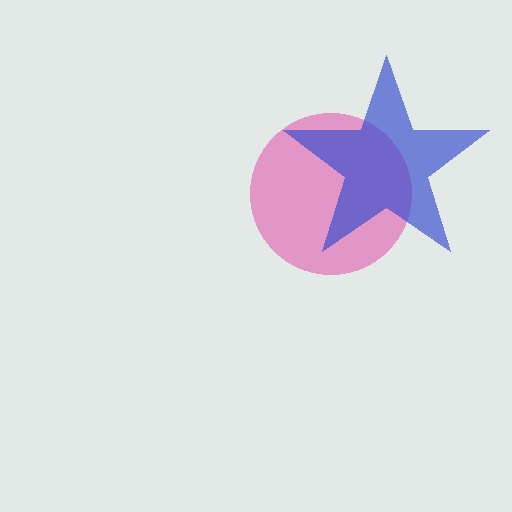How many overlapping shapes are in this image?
There are 2 overlapping shapes in the image.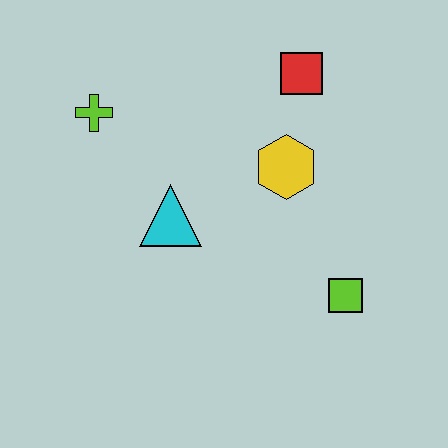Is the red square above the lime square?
Yes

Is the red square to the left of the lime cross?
No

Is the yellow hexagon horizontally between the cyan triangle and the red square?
Yes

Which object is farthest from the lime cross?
The lime square is farthest from the lime cross.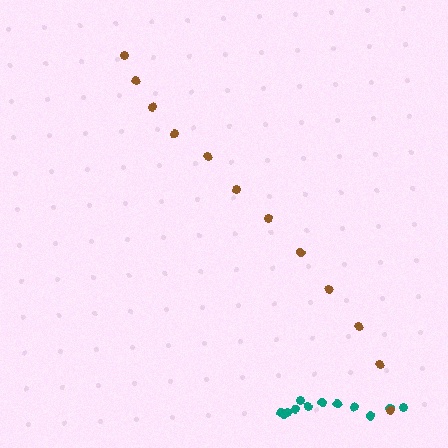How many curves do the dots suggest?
There are 2 distinct paths.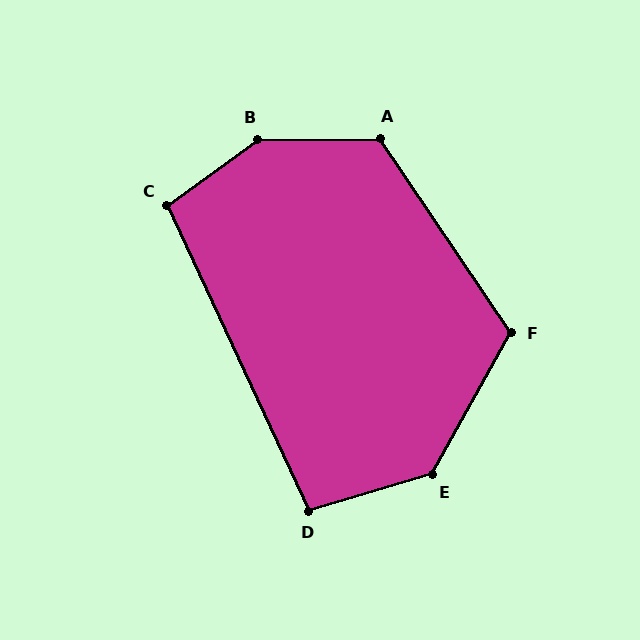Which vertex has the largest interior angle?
B, at approximately 144 degrees.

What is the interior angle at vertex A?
Approximately 124 degrees (obtuse).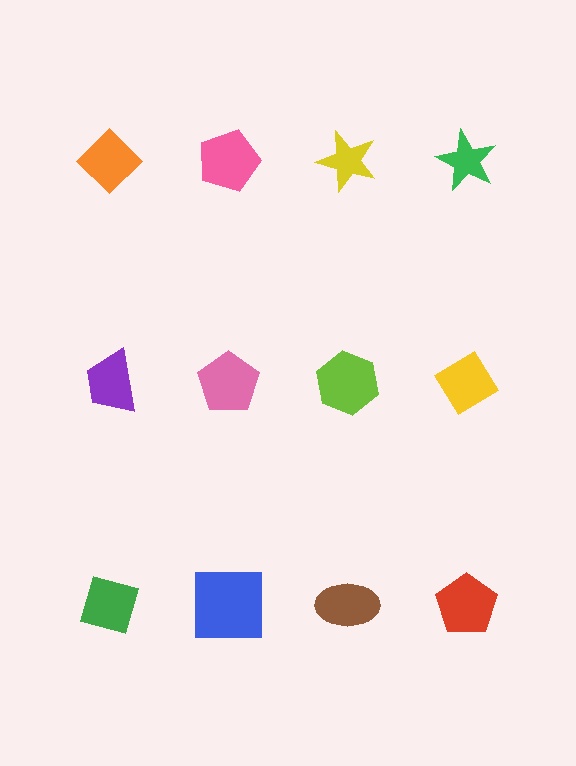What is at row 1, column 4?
A green star.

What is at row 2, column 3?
A lime hexagon.